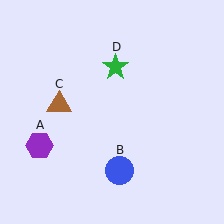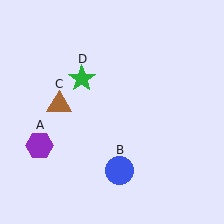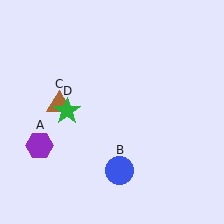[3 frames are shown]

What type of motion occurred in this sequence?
The green star (object D) rotated counterclockwise around the center of the scene.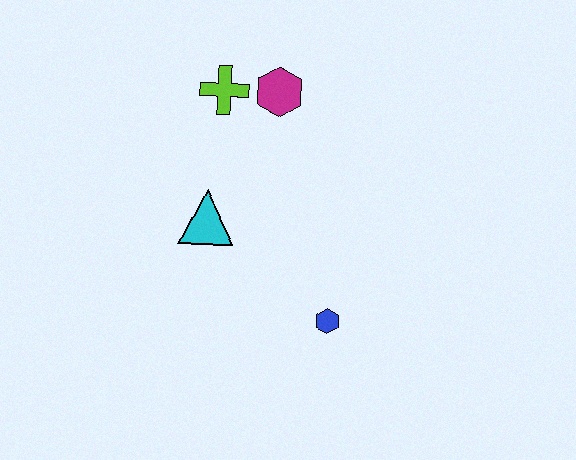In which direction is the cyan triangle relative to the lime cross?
The cyan triangle is below the lime cross.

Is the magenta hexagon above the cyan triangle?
Yes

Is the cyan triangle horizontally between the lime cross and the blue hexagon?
No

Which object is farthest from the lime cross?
The blue hexagon is farthest from the lime cross.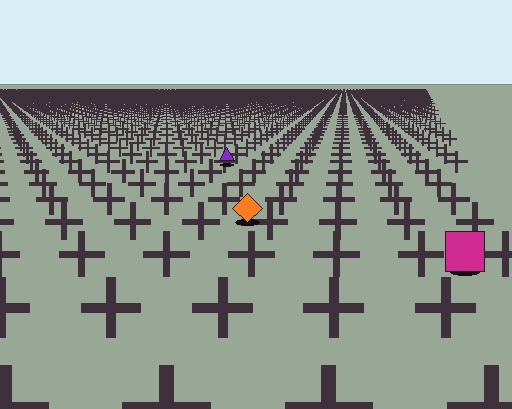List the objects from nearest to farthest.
From nearest to farthest: the magenta square, the orange diamond, the purple triangle.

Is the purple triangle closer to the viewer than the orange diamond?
No. The orange diamond is closer — you can tell from the texture gradient: the ground texture is coarser near it.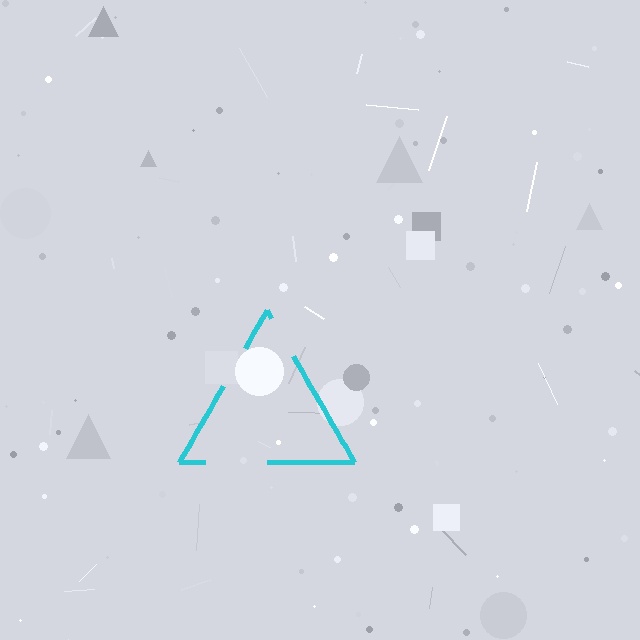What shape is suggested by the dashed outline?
The dashed outline suggests a triangle.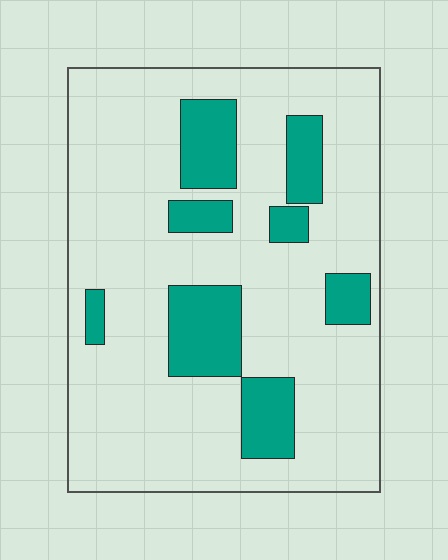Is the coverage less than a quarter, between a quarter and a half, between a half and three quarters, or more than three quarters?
Less than a quarter.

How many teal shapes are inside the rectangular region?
8.